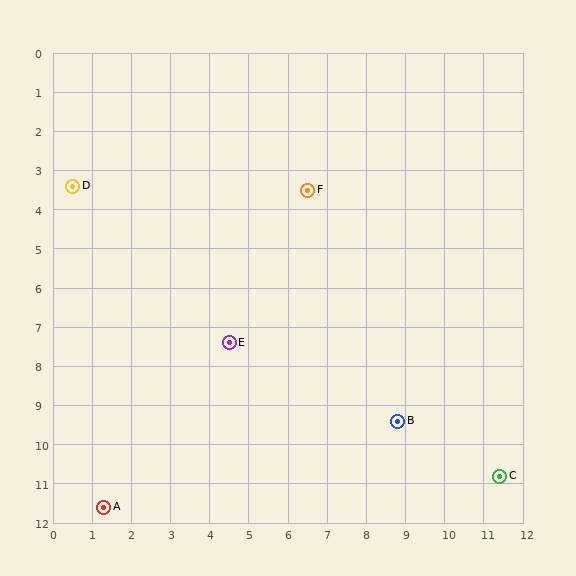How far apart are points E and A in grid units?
Points E and A are about 5.3 grid units apart.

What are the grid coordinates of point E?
Point E is at approximately (4.5, 7.4).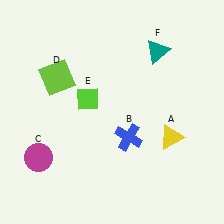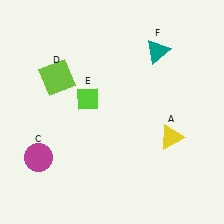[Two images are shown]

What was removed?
The blue cross (B) was removed in Image 2.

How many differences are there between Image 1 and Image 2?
There is 1 difference between the two images.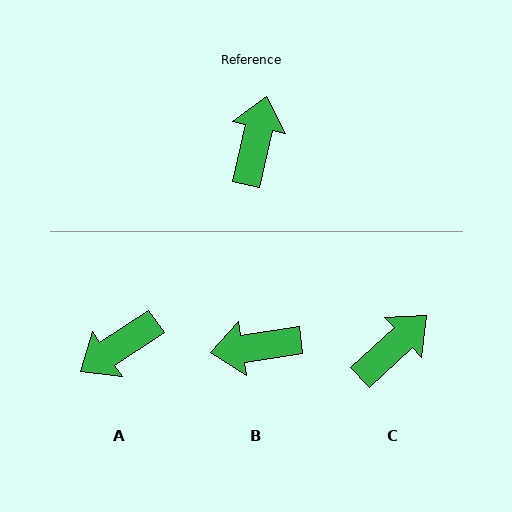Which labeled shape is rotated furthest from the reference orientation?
A, about 137 degrees away.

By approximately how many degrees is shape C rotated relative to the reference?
Approximately 34 degrees clockwise.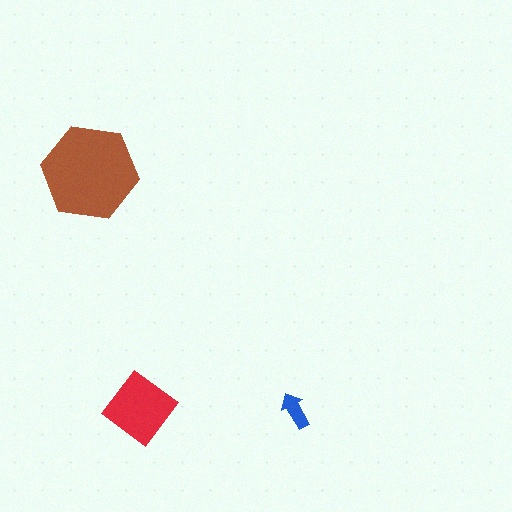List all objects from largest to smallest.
The brown hexagon, the red diamond, the blue arrow.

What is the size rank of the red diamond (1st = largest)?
2nd.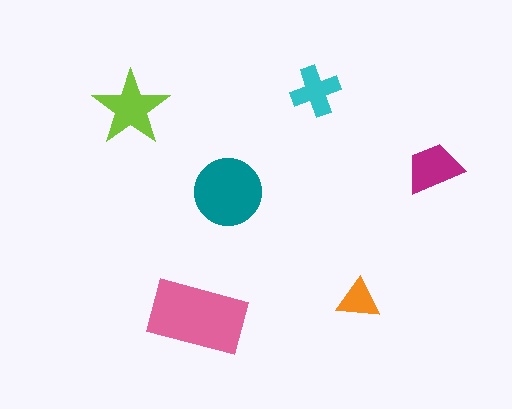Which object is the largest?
The pink rectangle.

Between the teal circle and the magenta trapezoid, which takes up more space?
The teal circle.